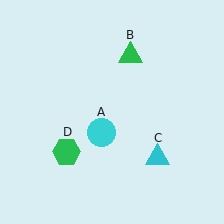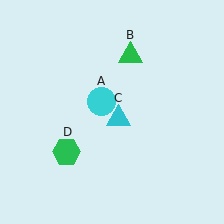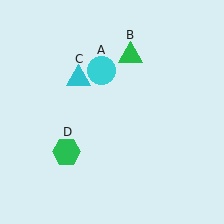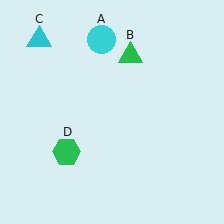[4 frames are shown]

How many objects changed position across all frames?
2 objects changed position: cyan circle (object A), cyan triangle (object C).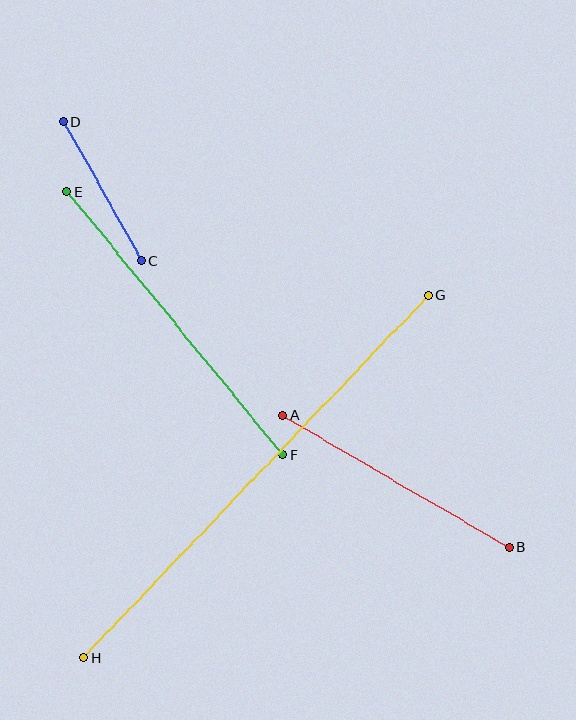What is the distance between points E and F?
The distance is approximately 340 pixels.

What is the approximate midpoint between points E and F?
The midpoint is at approximately (175, 323) pixels.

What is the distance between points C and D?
The distance is approximately 160 pixels.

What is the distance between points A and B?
The distance is approximately 263 pixels.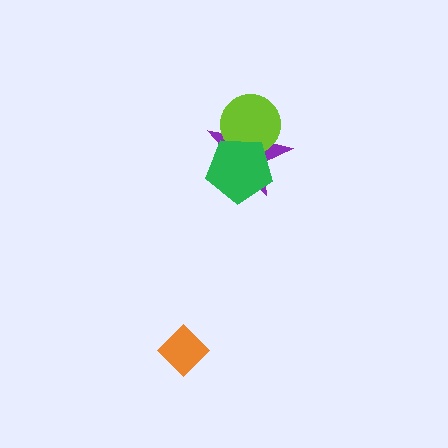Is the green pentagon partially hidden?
No, no other shape covers it.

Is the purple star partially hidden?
Yes, it is partially covered by another shape.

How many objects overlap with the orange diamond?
0 objects overlap with the orange diamond.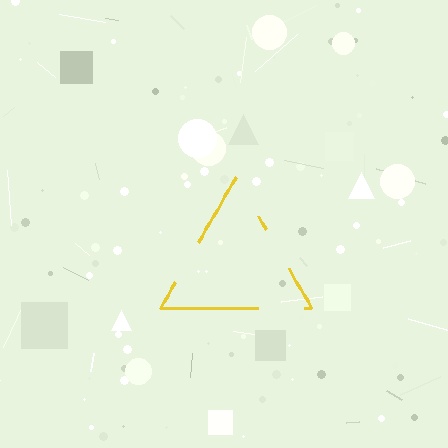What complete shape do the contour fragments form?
The contour fragments form a triangle.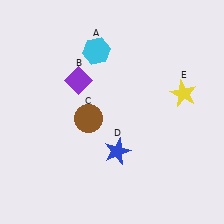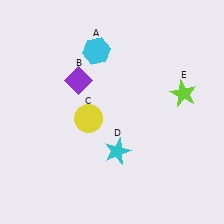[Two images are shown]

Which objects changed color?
C changed from brown to yellow. D changed from blue to cyan. E changed from yellow to lime.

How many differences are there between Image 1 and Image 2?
There are 3 differences between the two images.